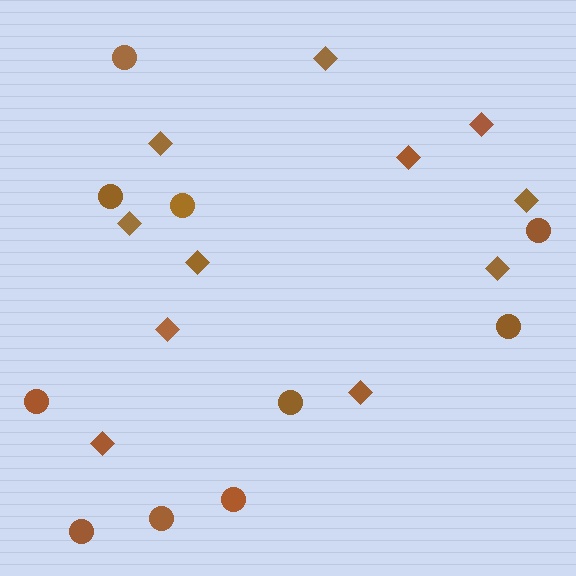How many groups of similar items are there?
There are 2 groups: one group of diamonds (11) and one group of circles (10).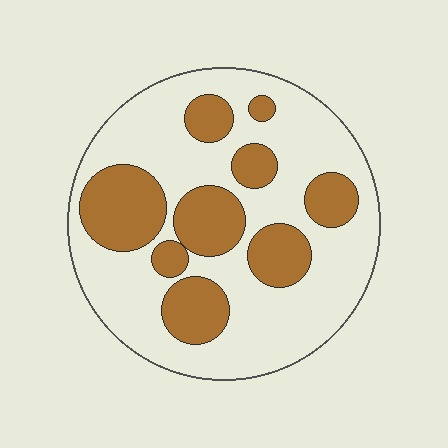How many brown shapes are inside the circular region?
9.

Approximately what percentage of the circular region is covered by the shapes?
Approximately 30%.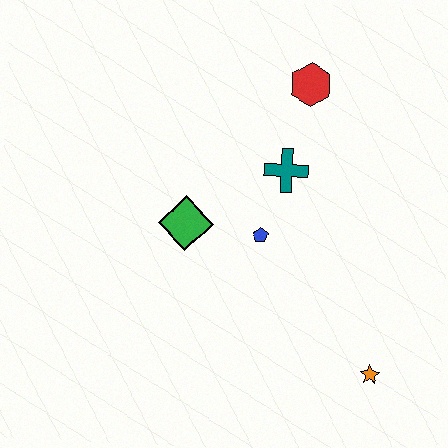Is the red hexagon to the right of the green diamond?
Yes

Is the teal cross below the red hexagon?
Yes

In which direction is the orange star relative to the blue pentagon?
The orange star is below the blue pentagon.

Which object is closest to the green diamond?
The blue pentagon is closest to the green diamond.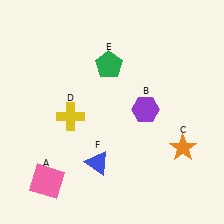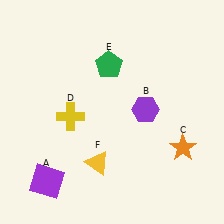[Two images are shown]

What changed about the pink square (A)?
In Image 1, A is pink. In Image 2, it changed to purple.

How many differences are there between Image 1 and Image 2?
There are 2 differences between the two images.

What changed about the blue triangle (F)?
In Image 1, F is blue. In Image 2, it changed to yellow.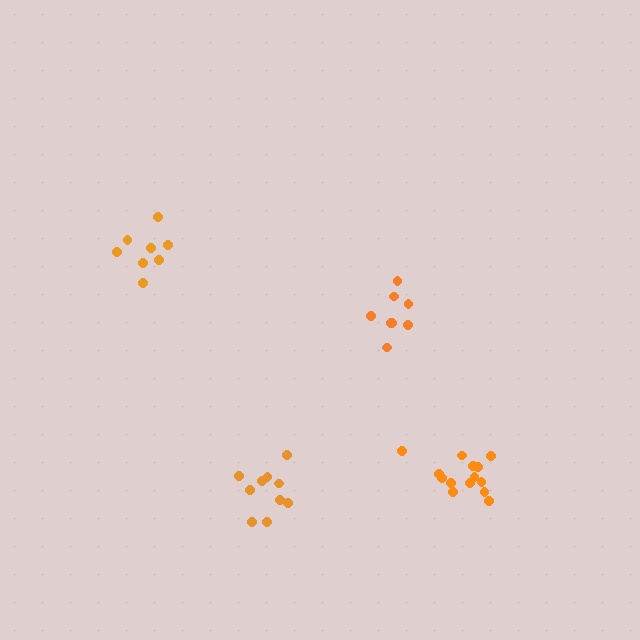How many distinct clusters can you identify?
There are 4 distinct clusters.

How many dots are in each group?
Group 1: 8 dots, Group 2: 14 dots, Group 3: 10 dots, Group 4: 8 dots (40 total).